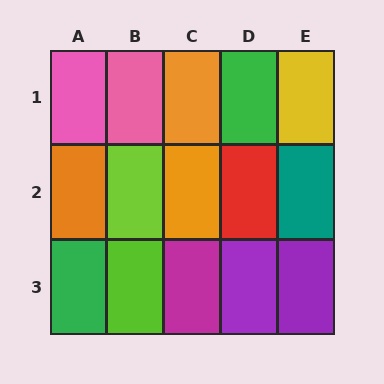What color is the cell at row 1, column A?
Pink.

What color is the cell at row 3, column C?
Magenta.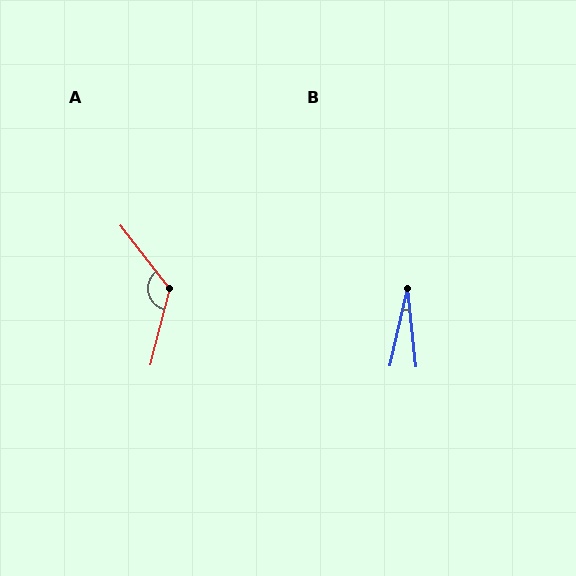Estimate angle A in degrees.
Approximately 128 degrees.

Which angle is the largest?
A, at approximately 128 degrees.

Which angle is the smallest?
B, at approximately 19 degrees.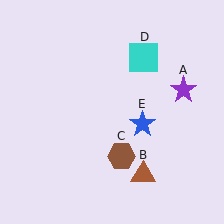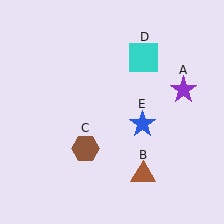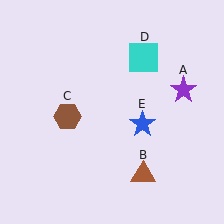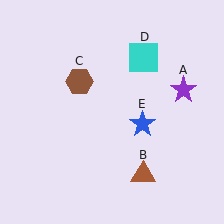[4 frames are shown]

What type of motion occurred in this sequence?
The brown hexagon (object C) rotated clockwise around the center of the scene.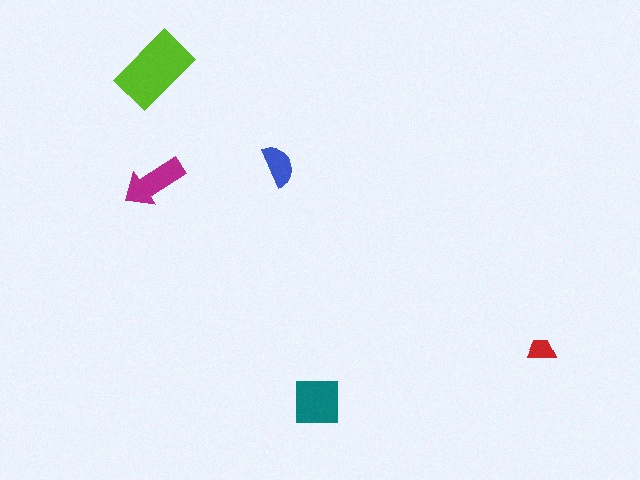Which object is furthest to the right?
The red trapezoid is rightmost.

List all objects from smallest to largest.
The red trapezoid, the blue semicircle, the magenta arrow, the teal square, the lime rectangle.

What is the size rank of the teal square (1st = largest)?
2nd.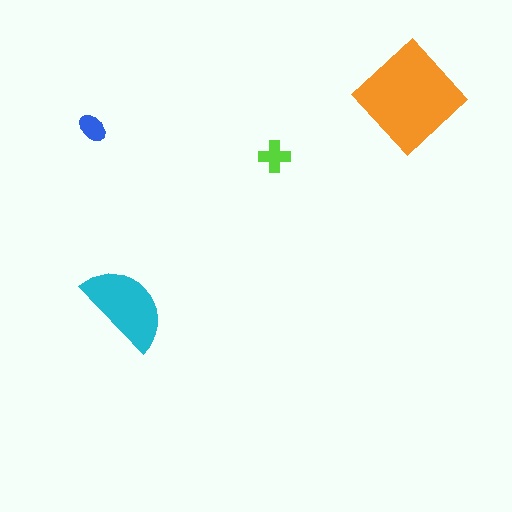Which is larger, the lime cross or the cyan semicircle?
The cyan semicircle.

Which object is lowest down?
The cyan semicircle is bottommost.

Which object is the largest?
The orange diamond.